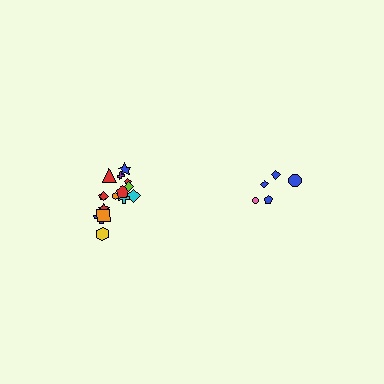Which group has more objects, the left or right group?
The left group.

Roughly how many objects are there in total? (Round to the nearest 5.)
Roughly 20 objects in total.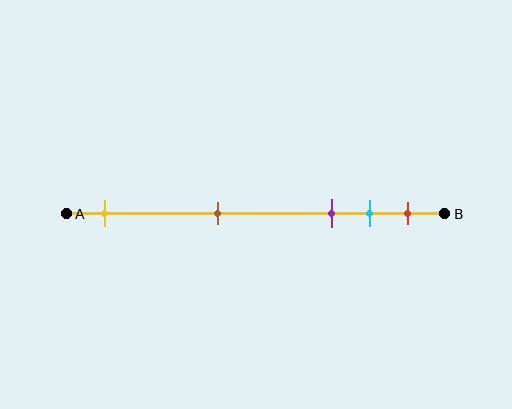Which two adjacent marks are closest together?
The cyan and red marks are the closest adjacent pair.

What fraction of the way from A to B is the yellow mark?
The yellow mark is approximately 10% (0.1) of the way from A to B.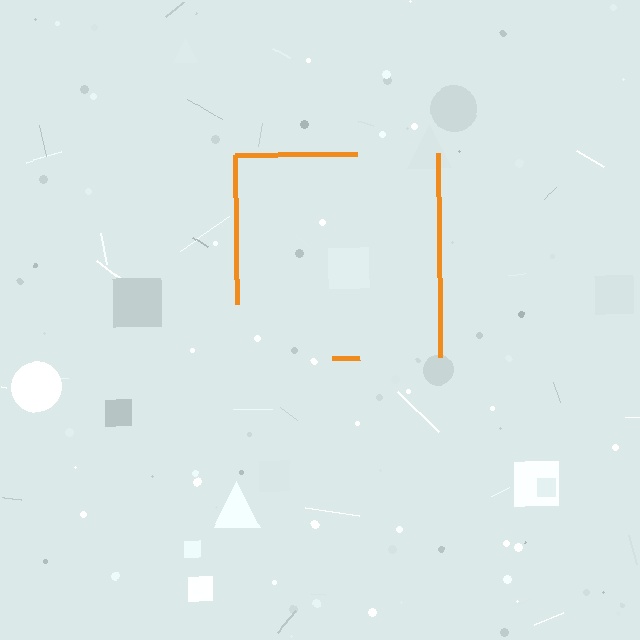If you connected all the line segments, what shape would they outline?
They would outline a square.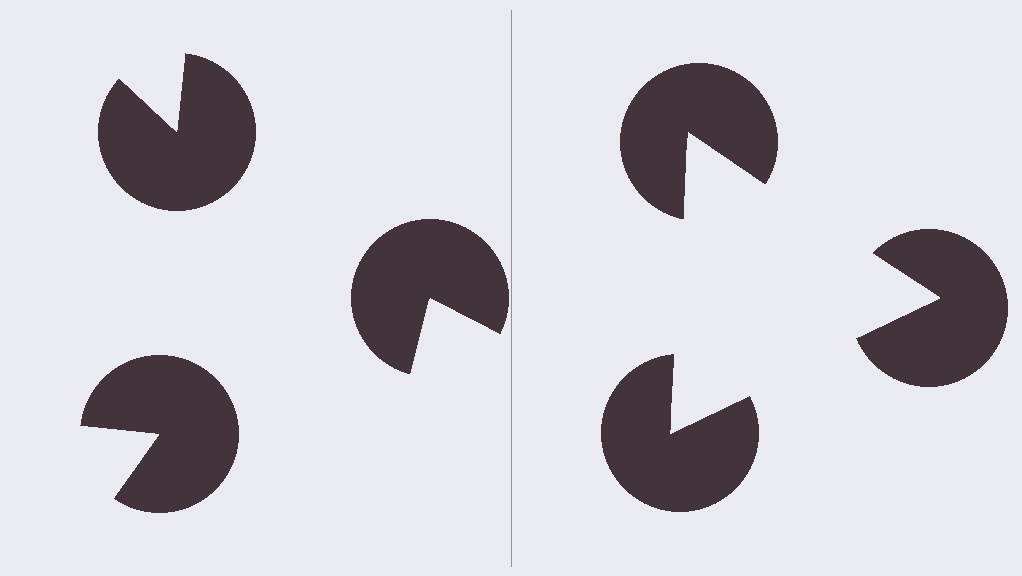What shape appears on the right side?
An illusory triangle.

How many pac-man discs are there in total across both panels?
6 — 3 on each side.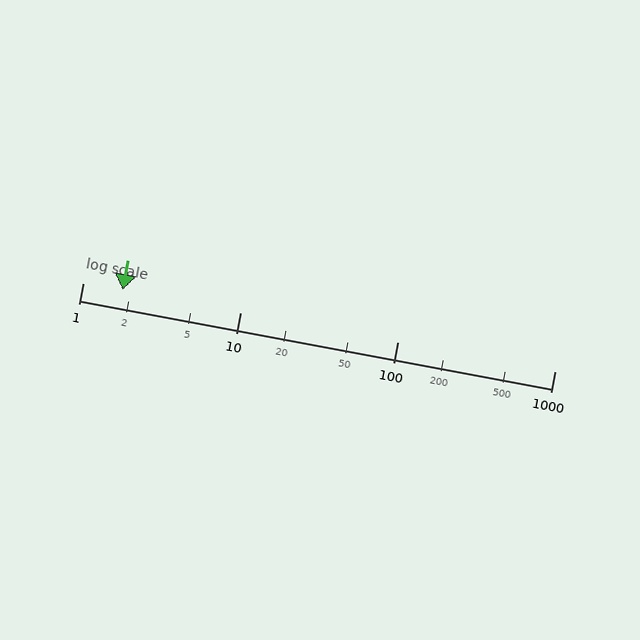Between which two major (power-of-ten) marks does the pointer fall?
The pointer is between 1 and 10.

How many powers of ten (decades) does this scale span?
The scale spans 3 decades, from 1 to 1000.